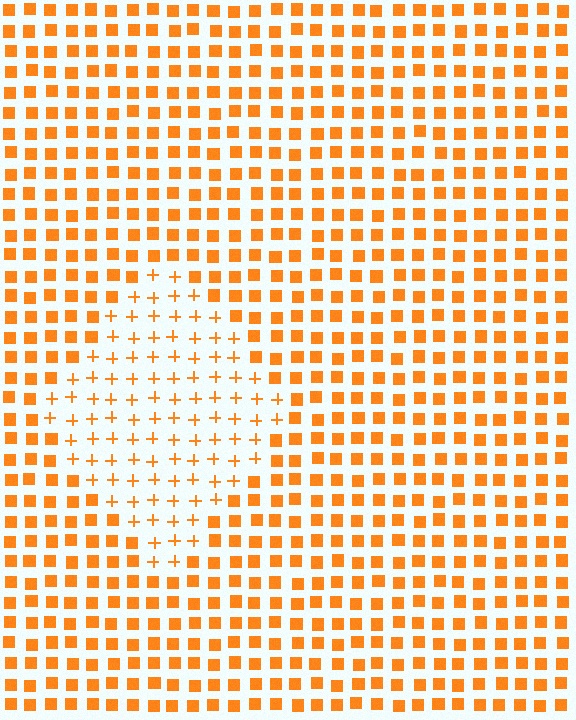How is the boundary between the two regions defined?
The boundary is defined by a change in element shape: plus signs inside vs. squares outside. All elements share the same color and spacing.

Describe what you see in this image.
The image is filled with small orange elements arranged in a uniform grid. A diamond-shaped region contains plus signs, while the surrounding area contains squares. The boundary is defined purely by the change in element shape.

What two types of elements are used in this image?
The image uses plus signs inside the diamond region and squares outside it.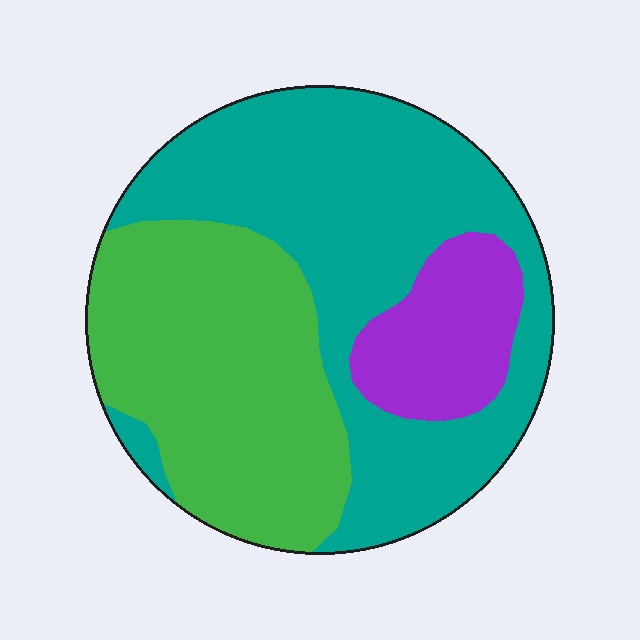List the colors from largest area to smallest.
From largest to smallest: teal, green, purple.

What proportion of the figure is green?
Green takes up about three eighths (3/8) of the figure.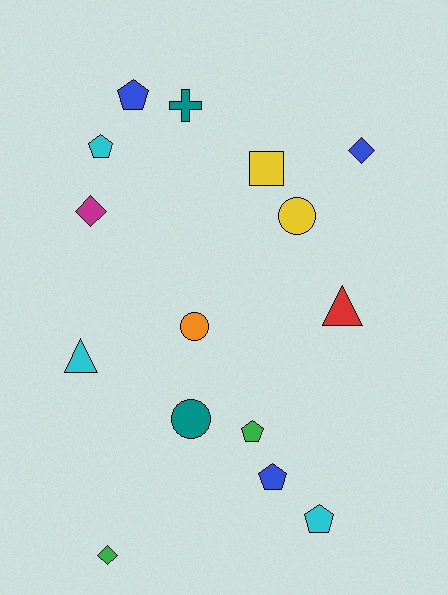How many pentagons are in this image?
There are 5 pentagons.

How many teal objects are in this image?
There are 2 teal objects.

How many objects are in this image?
There are 15 objects.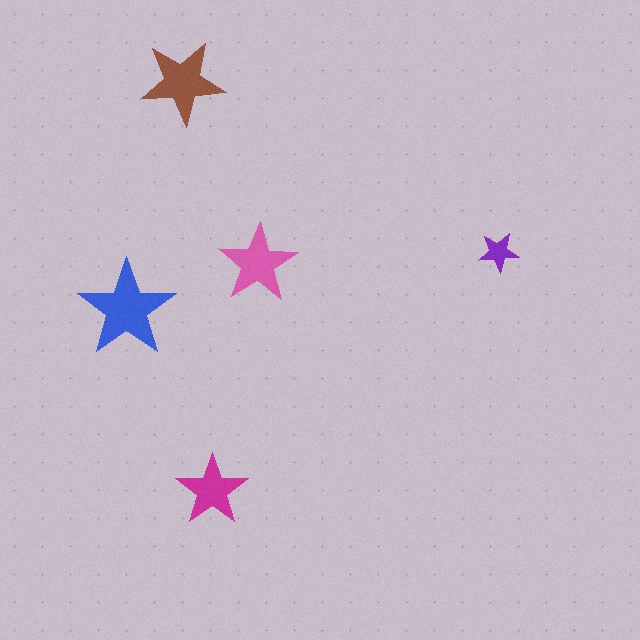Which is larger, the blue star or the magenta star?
The blue one.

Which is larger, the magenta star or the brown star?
The brown one.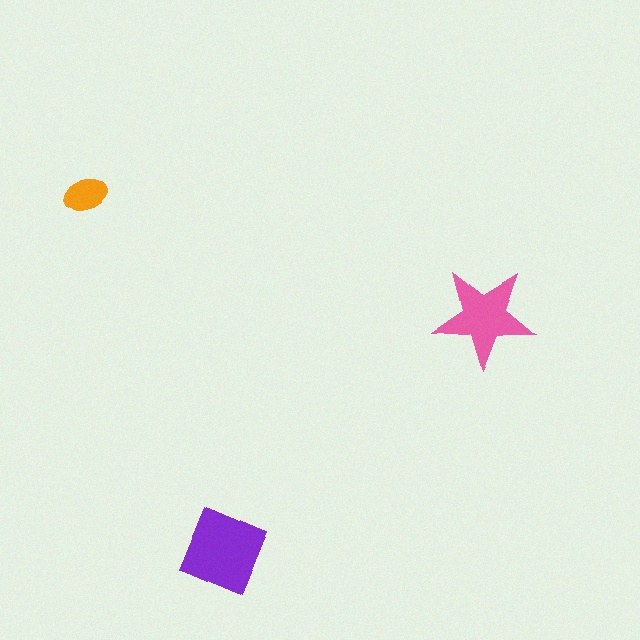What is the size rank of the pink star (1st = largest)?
2nd.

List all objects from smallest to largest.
The orange ellipse, the pink star, the purple diamond.